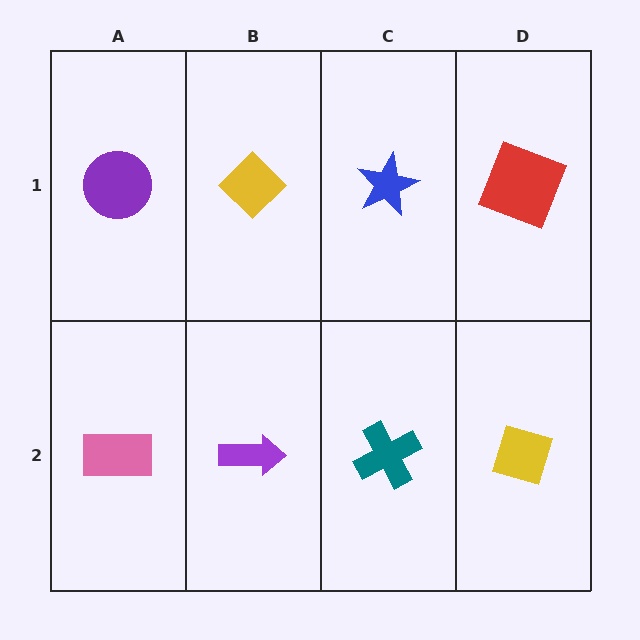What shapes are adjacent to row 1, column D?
A yellow diamond (row 2, column D), a blue star (row 1, column C).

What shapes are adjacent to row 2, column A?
A purple circle (row 1, column A), a purple arrow (row 2, column B).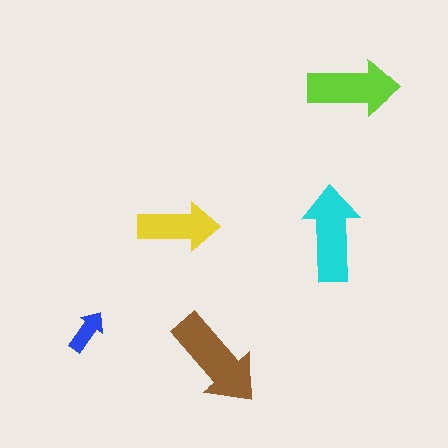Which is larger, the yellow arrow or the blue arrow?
The yellow one.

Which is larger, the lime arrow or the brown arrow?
The brown one.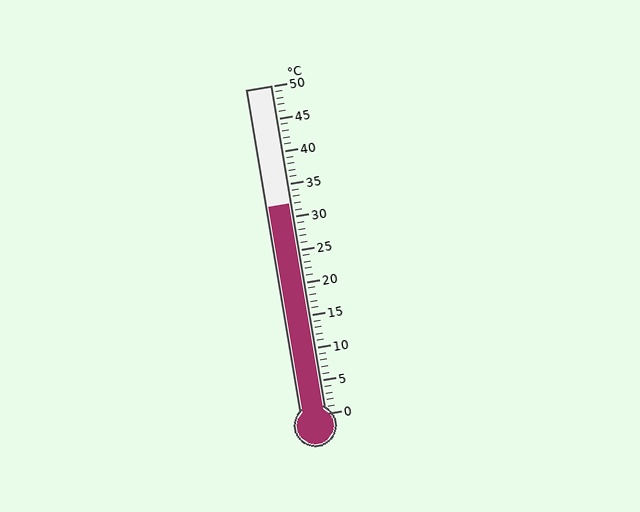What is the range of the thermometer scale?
The thermometer scale ranges from 0°C to 50°C.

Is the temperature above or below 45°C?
The temperature is below 45°C.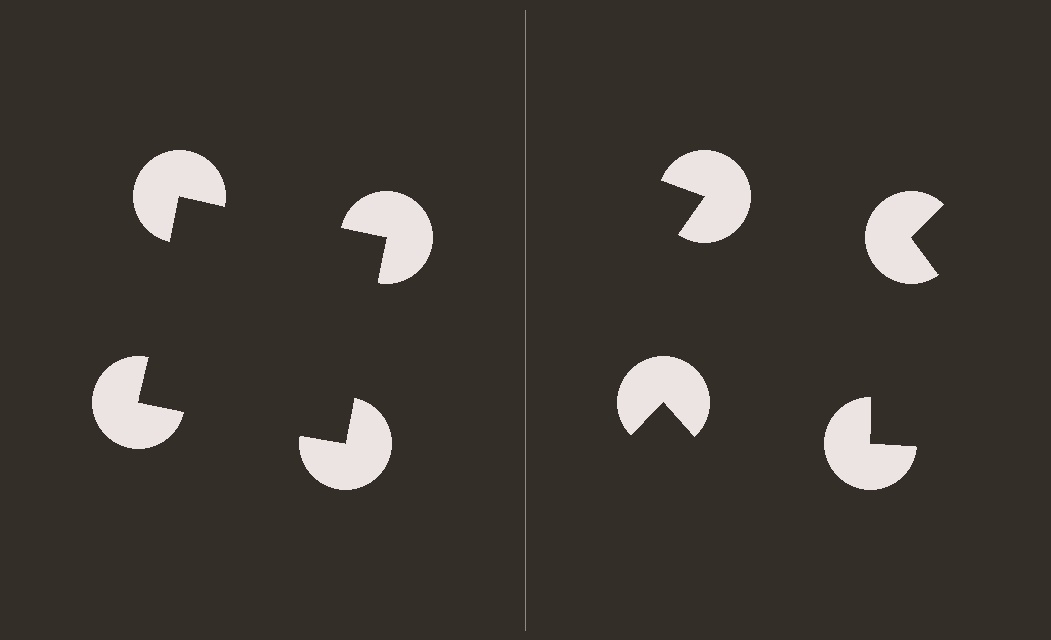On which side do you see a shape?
An illusory square appears on the left side. On the right side the wedge cuts are rotated, so no coherent shape forms.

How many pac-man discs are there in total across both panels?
8 — 4 on each side.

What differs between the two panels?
The pac-man discs are positioned identically on both sides; only the wedge orientations differ. On the left they align to a square; on the right they are misaligned.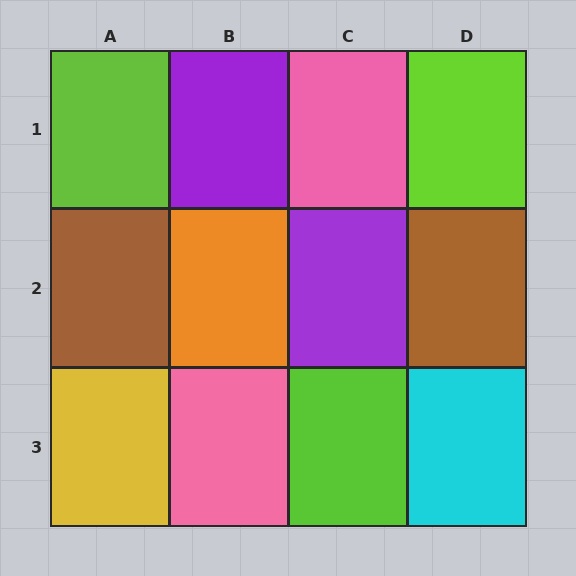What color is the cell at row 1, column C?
Pink.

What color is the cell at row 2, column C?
Purple.